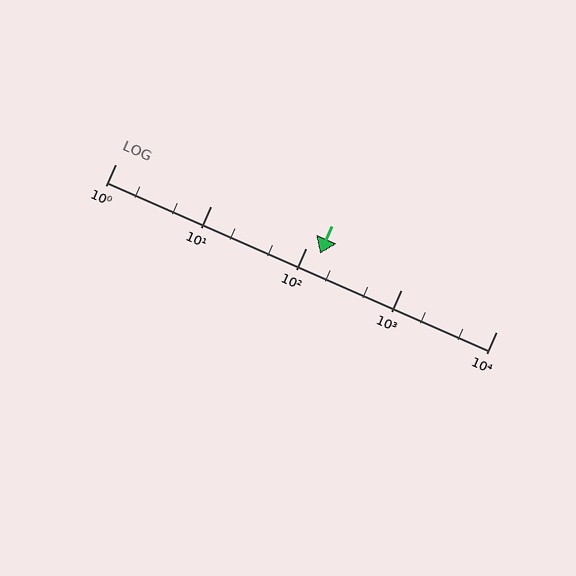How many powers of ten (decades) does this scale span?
The scale spans 4 decades, from 1 to 10000.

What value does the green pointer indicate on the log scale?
The pointer indicates approximately 140.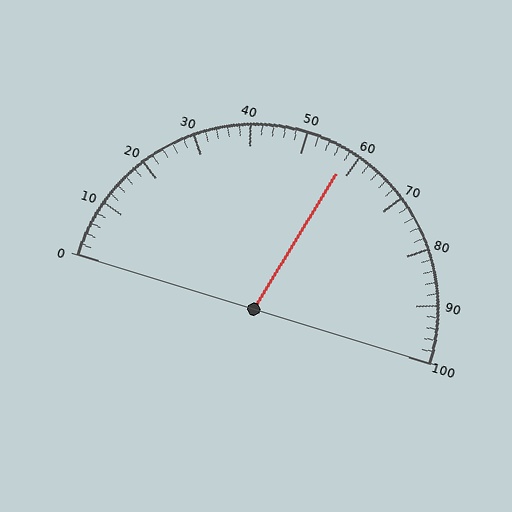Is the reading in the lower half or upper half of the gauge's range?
The reading is in the upper half of the range (0 to 100).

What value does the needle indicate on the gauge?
The needle indicates approximately 58.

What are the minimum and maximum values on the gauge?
The gauge ranges from 0 to 100.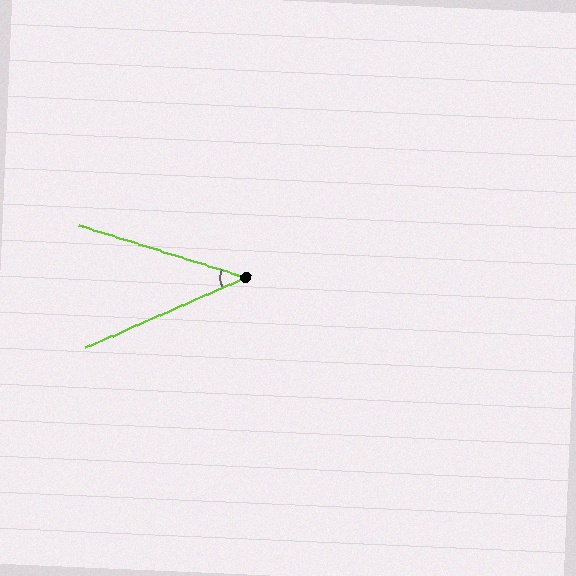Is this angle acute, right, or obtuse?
It is acute.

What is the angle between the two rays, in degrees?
Approximately 41 degrees.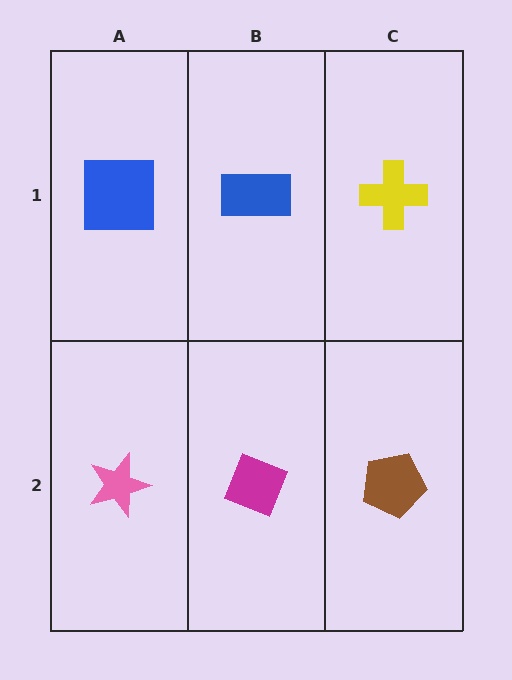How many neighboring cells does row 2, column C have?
2.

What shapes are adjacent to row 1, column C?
A brown pentagon (row 2, column C), a blue rectangle (row 1, column B).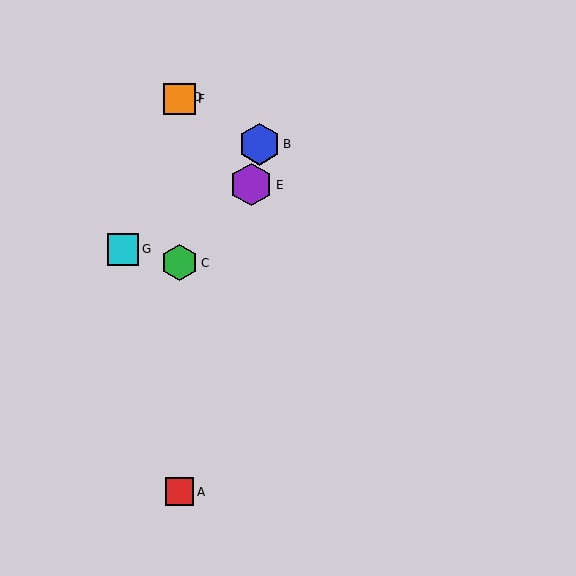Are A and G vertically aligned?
No, A is at x≈180 and G is at x≈123.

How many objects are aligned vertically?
4 objects (A, C, D, F) are aligned vertically.